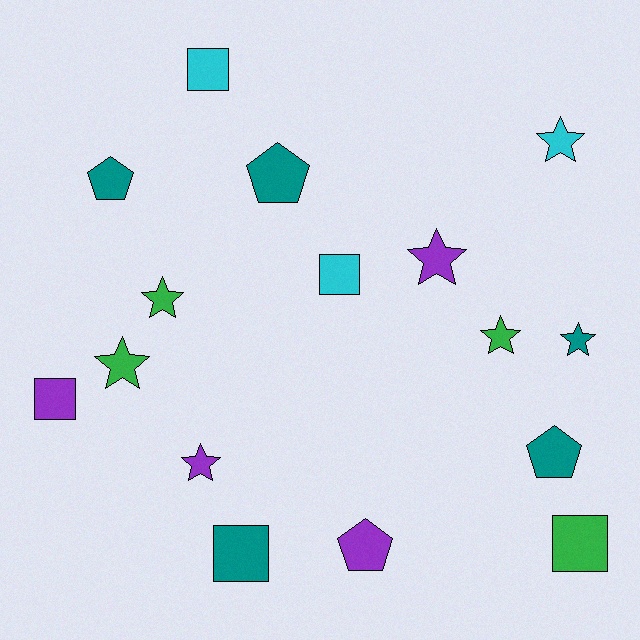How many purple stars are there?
There are 2 purple stars.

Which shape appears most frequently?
Star, with 7 objects.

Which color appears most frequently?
Teal, with 5 objects.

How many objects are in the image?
There are 16 objects.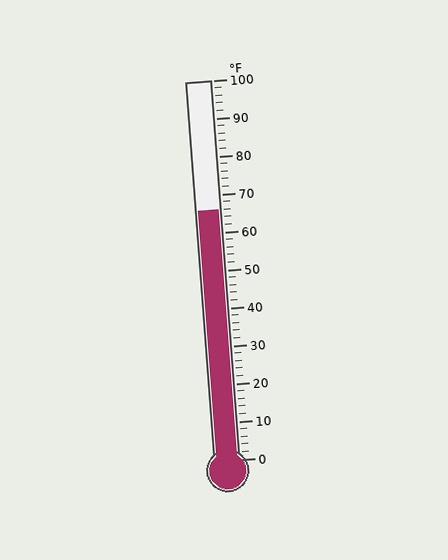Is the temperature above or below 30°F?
The temperature is above 30°F.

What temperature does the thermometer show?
The thermometer shows approximately 66°F.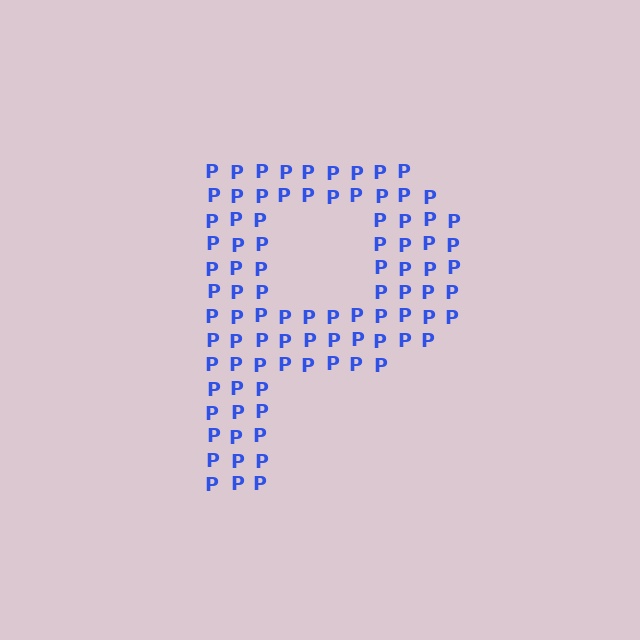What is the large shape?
The large shape is the letter P.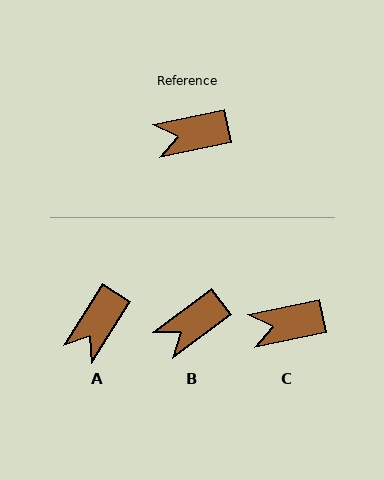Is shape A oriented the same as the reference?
No, it is off by about 46 degrees.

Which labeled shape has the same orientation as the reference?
C.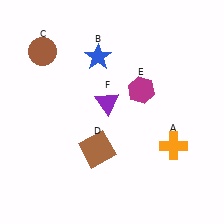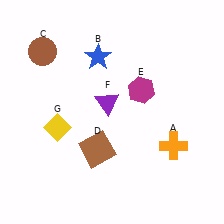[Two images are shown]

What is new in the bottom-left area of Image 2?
A yellow diamond (G) was added in the bottom-left area of Image 2.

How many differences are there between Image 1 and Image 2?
There is 1 difference between the two images.